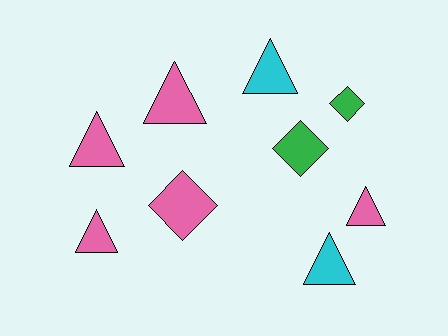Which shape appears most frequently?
Triangle, with 6 objects.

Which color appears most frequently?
Pink, with 5 objects.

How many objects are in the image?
There are 9 objects.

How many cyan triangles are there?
There are 2 cyan triangles.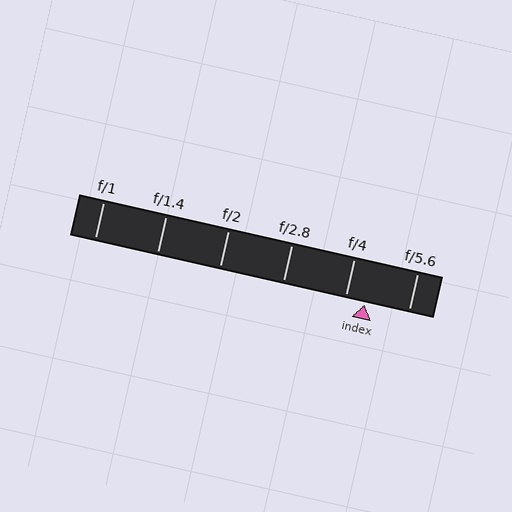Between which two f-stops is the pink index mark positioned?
The index mark is between f/4 and f/5.6.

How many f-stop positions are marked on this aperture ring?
There are 6 f-stop positions marked.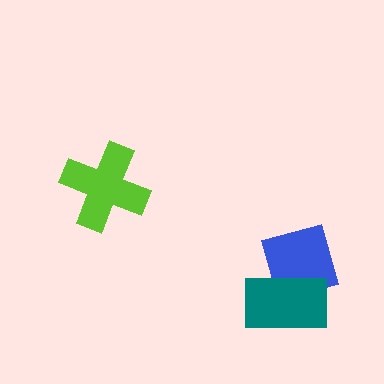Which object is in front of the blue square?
The teal rectangle is in front of the blue square.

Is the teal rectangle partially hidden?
No, no other shape covers it.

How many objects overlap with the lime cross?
0 objects overlap with the lime cross.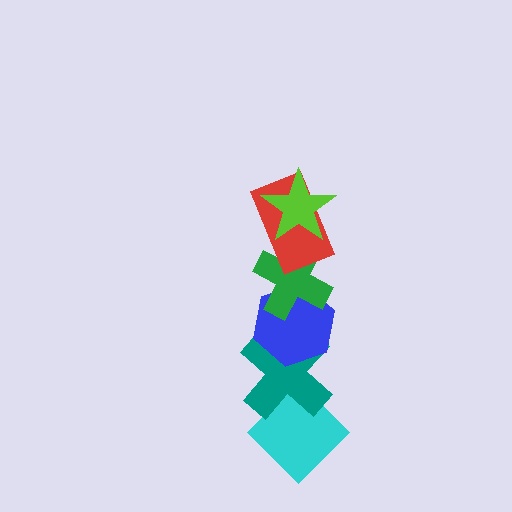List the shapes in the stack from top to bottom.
From top to bottom: the lime star, the red rectangle, the green cross, the blue hexagon, the teal cross, the cyan diamond.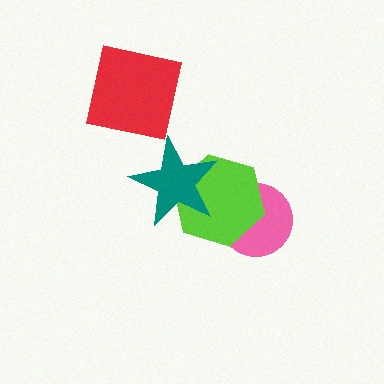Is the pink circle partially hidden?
Yes, it is partially covered by another shape.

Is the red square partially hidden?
No, no other shape covers it.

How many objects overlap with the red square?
0 objects overlap with the red square.